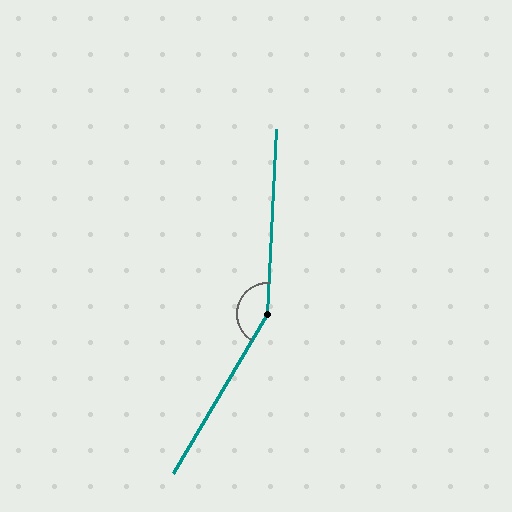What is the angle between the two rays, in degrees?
Approximately 152 degrees.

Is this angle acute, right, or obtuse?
It is obtuse.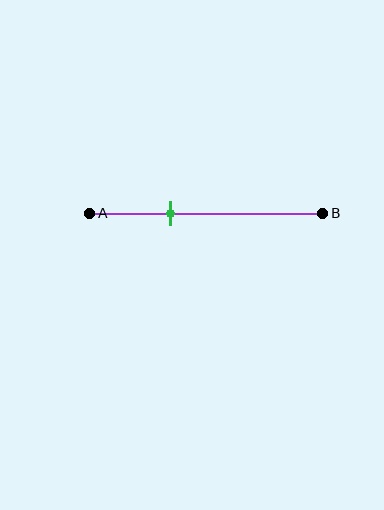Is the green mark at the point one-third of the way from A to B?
Yes, the mark is approximately at the one-third point.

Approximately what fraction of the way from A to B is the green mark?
The green mark is approximately 35% of the way from A to B.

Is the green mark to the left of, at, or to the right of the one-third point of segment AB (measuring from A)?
The green mark is approximately at the one-third point of segment AB.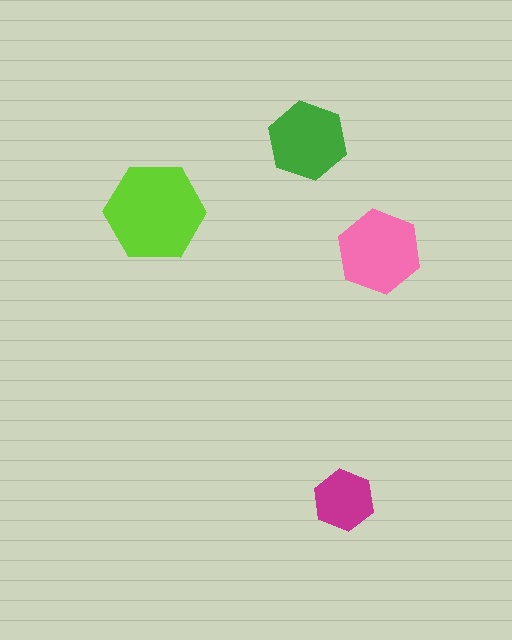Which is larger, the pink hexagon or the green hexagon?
The pink one.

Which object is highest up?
The green hexagon is topmost.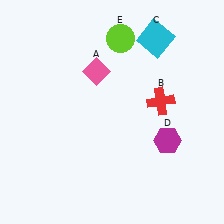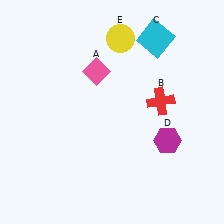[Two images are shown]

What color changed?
The circle (E) changed from lime in Image 1 to yellow in Image 2.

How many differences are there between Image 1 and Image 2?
There is 1 difference between the two images.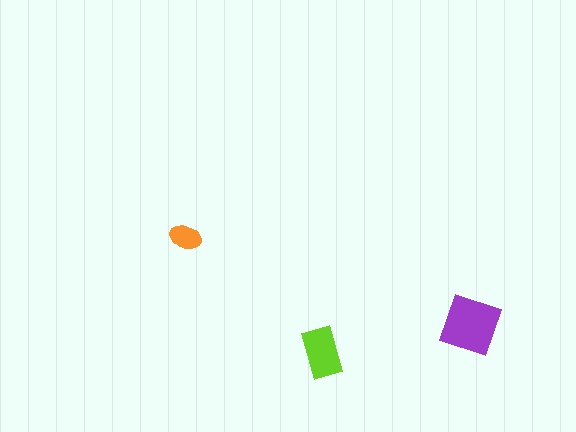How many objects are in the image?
There are 3 objects in the image.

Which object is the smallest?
The orange ellipse.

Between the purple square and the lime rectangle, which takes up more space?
The purple square.